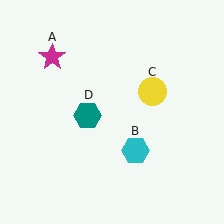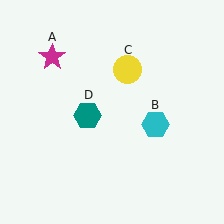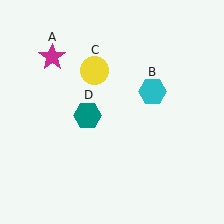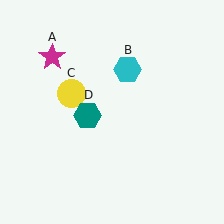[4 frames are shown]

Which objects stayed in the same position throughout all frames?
Magenta star (object A) and teal hexagon (object D) remained stationary.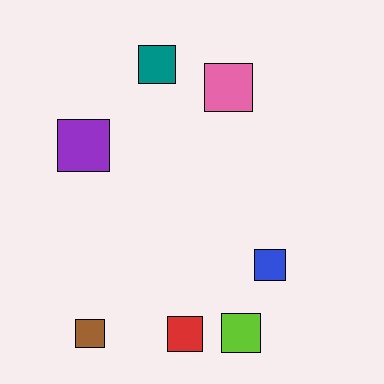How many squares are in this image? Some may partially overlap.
There are 7 squares.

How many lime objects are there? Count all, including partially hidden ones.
There is 1 lime object.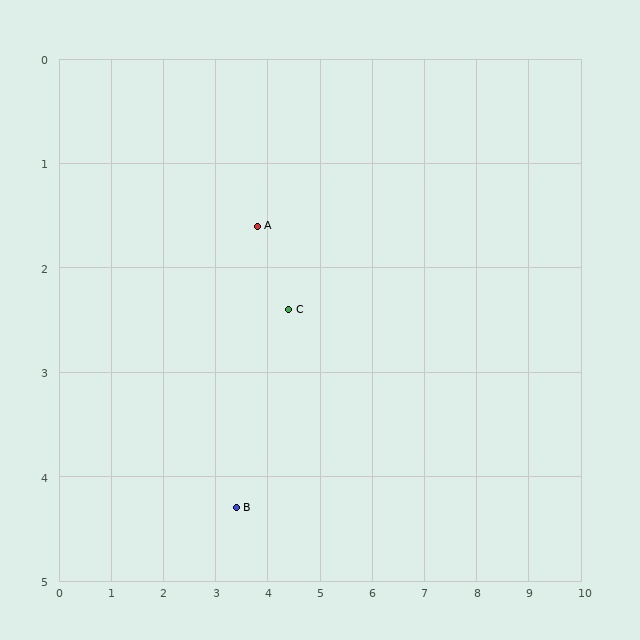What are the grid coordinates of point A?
Point A is at approximately (3.8, 1.6).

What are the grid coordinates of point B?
Point B is at approximately (3.4, 4.3).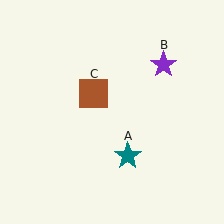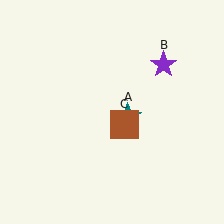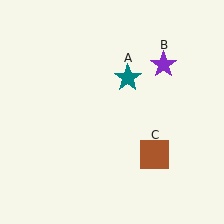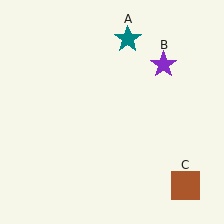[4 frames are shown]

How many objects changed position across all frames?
2 objects changed position: teal star (object A), brown square (object C).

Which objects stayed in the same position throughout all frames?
Purple star (object B) remained stationary.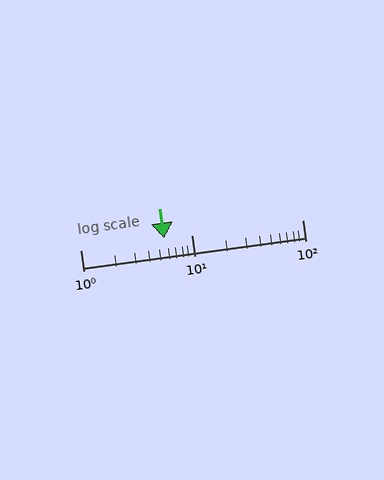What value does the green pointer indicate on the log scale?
The pointer indicates approximately 5.7.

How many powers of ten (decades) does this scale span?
The scale spans 2 decades, from 1 to 100.